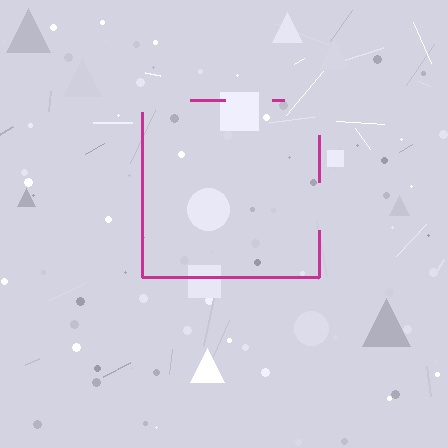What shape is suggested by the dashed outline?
The dashed outline suggests a square.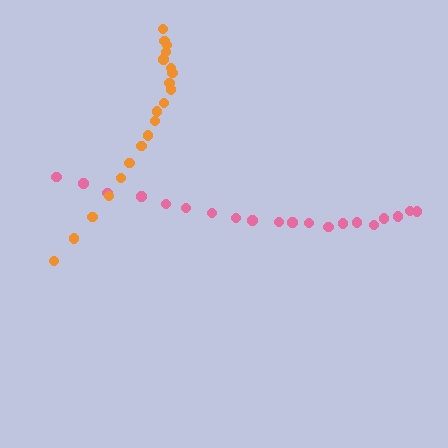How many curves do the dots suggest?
There are 2 distinct paths.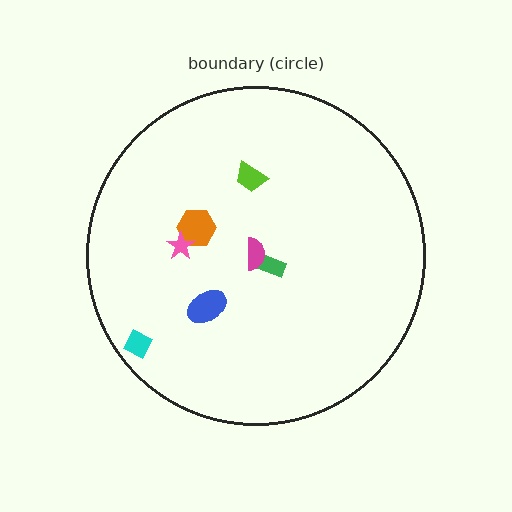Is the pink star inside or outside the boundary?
Inside.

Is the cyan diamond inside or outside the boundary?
Inside.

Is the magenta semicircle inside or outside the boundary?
Inside.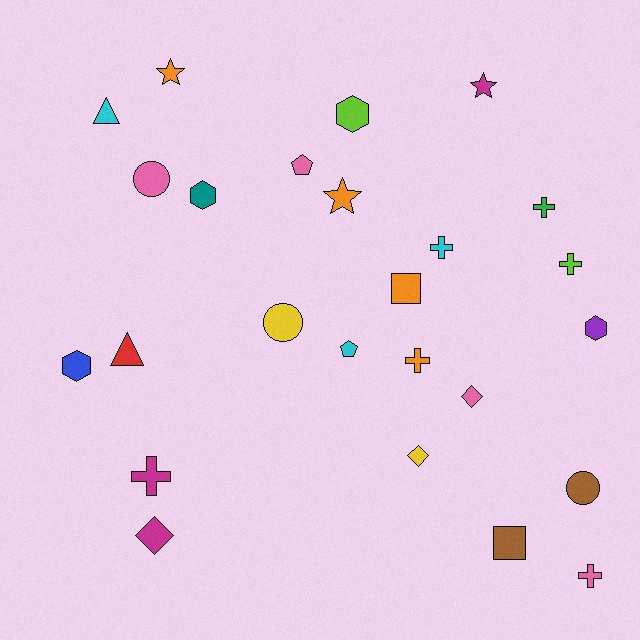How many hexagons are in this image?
There are 4 hexagons.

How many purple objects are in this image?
There is 1 purple object.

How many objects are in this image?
There are 25 objects.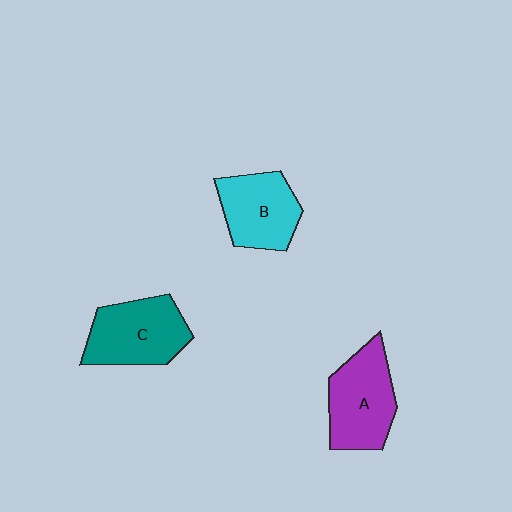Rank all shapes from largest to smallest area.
From largest to smallest: A (purple), C (teal), B (cyan).